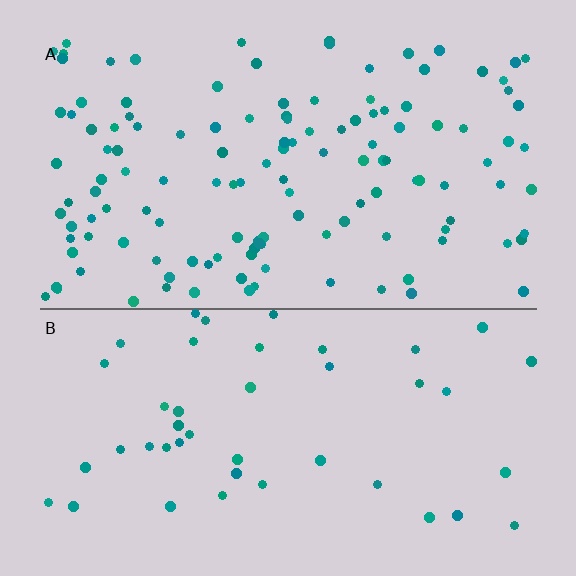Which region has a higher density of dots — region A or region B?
A (the top).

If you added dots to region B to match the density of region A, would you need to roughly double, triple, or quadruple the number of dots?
Approximately triple.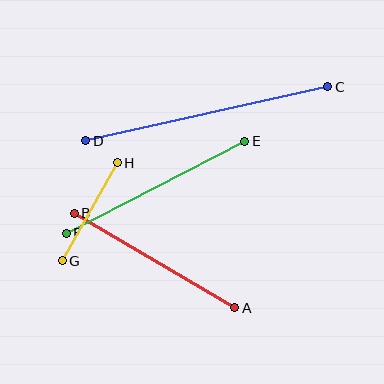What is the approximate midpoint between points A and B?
The midpoint is at approximately (154, 261) pixels.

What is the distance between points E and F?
The distance is approximately 201 pixels.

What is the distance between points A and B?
The distance is approximately 186 pixels.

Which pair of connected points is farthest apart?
Points C and D are farthest apart.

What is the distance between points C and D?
The distance is approximately 248 pixels.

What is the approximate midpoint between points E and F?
The midpoint is at approximately (156, 187) pixels.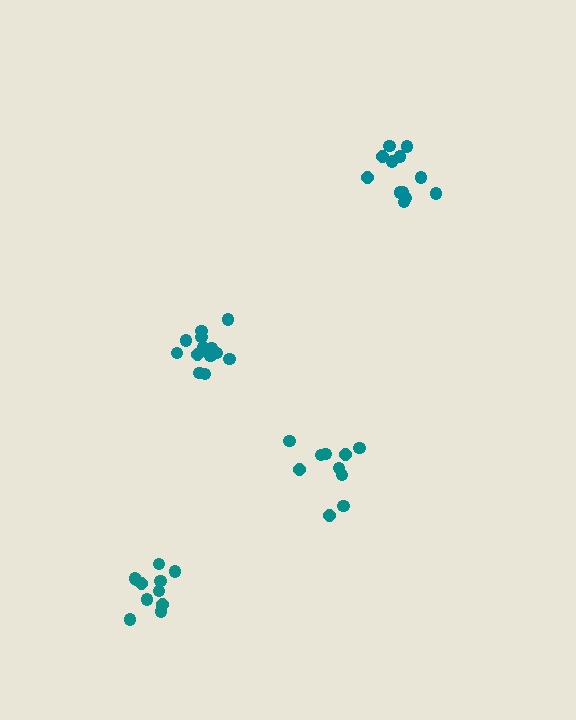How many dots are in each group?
Group 1: 11 dots, Group 2: 12 dots, Group 3: 10 dots, Group 4: 13 dots (46 total).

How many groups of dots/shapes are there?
There are 4 groups.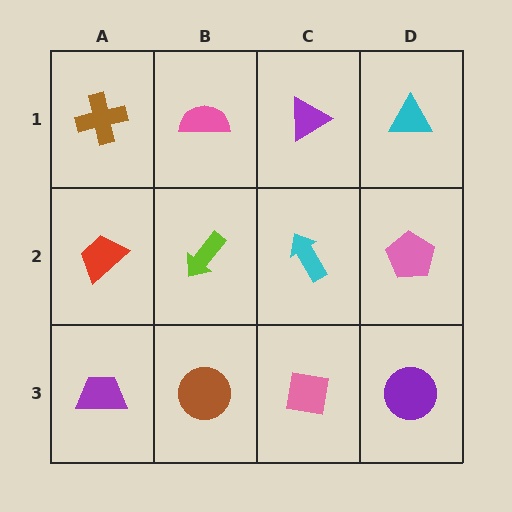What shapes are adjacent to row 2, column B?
A pink semicircle (row 1, column B), a brown circle (row 3, column B), a red trapezoid (row 2, column A), a cyan arrow (row 2, column C).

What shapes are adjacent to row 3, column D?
A pink pentagon (row 2, column D), a pink square (row 3, column C).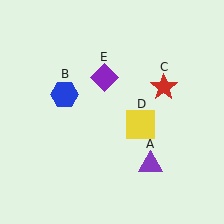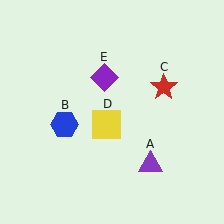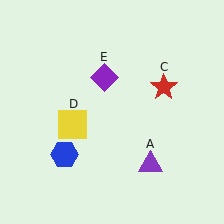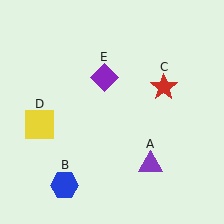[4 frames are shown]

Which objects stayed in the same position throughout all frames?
Purple triangle (object A) and red star (object C) and purple diamond (object E) remained stationary.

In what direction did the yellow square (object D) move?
The yellow square (object D) moved left.